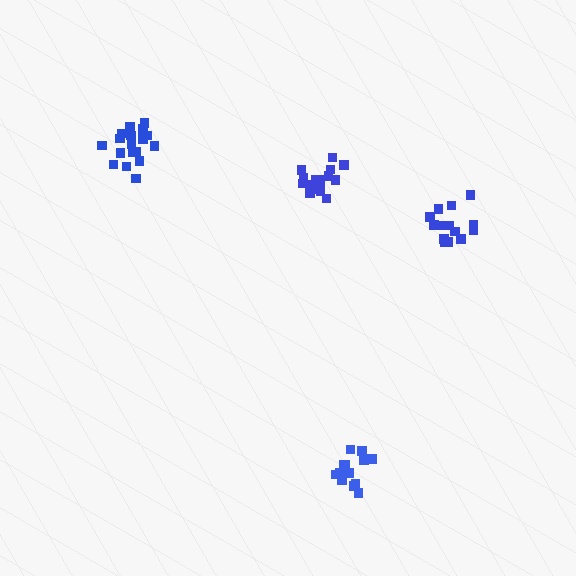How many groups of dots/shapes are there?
There are 4 groups.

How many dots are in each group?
Group 1: 16 dots, Group 2: 18 dots, Group 3: 14 dots, Group 4: 16 dots (64 total).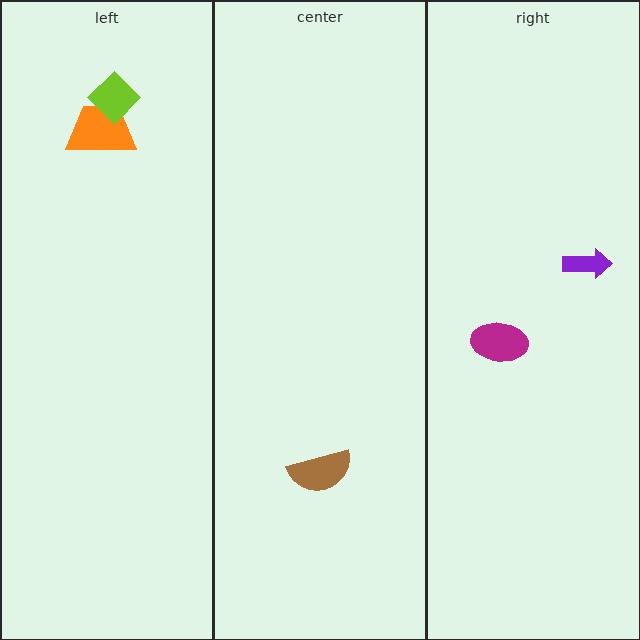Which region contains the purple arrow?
The right region.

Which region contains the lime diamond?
The left region.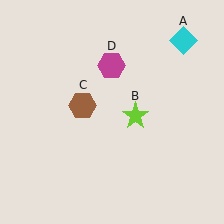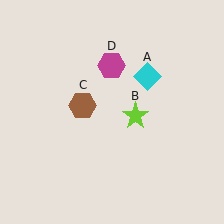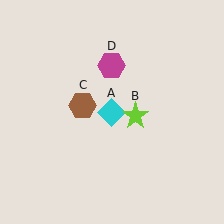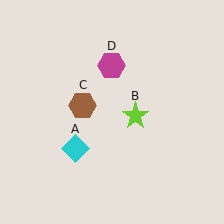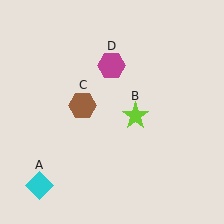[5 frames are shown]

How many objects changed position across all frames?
1 object changed position: cyan diamond (object A).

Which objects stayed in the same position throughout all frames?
Lime star (object B) and brown hexagon (object C) and magenta hexagon (object D) remained stationary.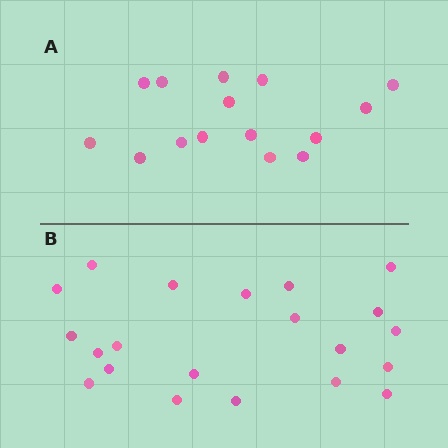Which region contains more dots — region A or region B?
Region B (the bottom region) has more dots.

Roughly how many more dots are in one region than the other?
Region B has about 6 more dots than region A.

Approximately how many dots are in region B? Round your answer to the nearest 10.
About 20 dots. (The exact count is 21, which rounds to 20.)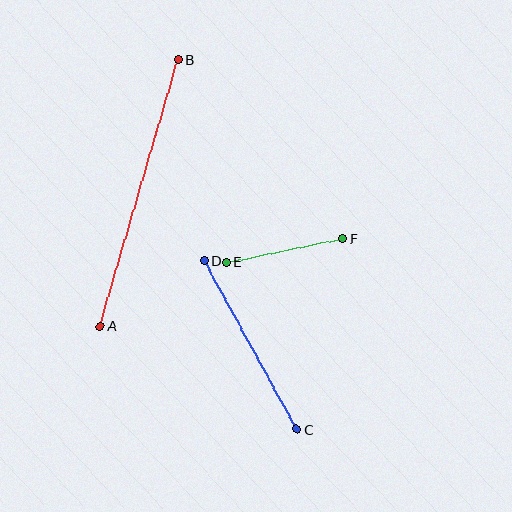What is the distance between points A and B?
The distance is approximately 278 pixels.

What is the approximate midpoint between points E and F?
The midpoint is at approximately (284, 251) pixels.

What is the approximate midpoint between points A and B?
The midpoint is at approximately (139, 193) pixels.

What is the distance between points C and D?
The distance is approximately 192 pixels.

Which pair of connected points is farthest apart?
Points A and B are farthest apart.